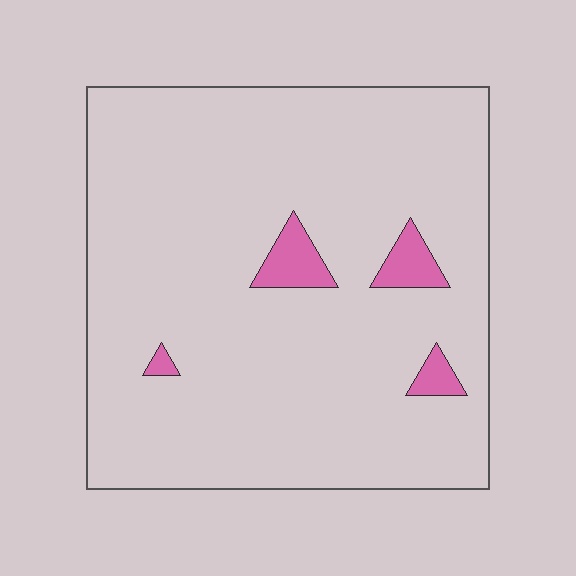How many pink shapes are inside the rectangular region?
4.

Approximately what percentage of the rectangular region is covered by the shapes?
Approximately 5%.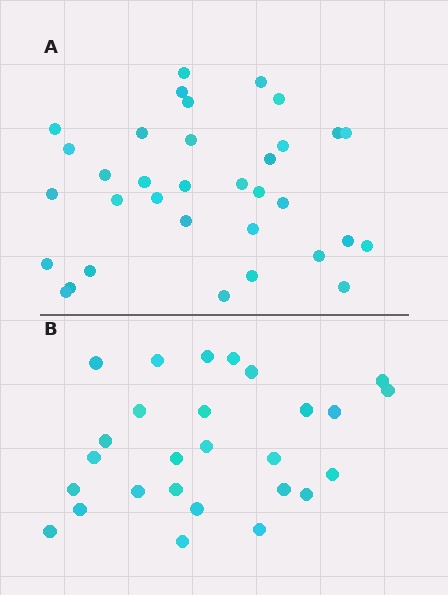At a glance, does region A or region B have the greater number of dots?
Region A (the top region) has more dots.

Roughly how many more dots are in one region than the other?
Region A has roughly 8 or so more dots than region B.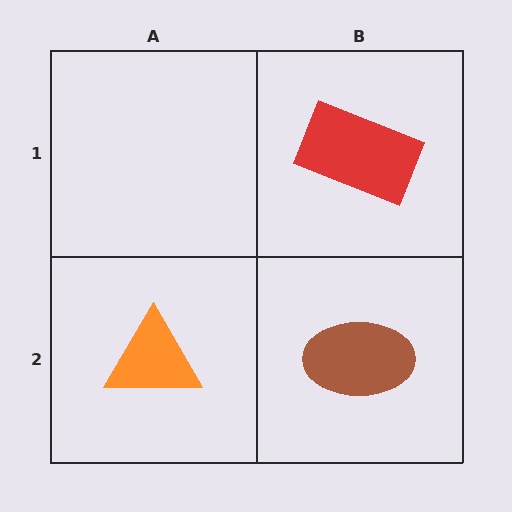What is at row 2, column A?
An orange triangle.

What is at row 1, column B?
A red rectangle.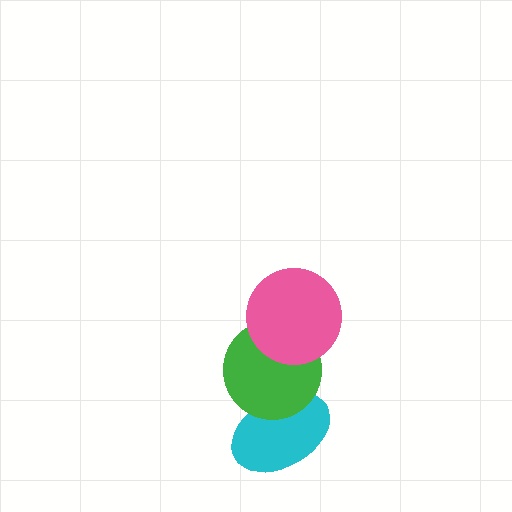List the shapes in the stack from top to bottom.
From top to bottom: the pink circle, the green circle, the cyan ellipse.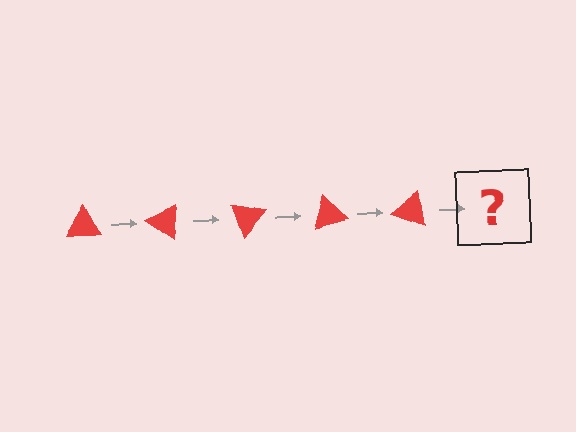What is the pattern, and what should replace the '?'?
The pattern is that the triangle rotates 35 degrees each step. The '?' should be a red triangle rotated 175 degrees.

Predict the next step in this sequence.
The next step is a red triangle rotated 175 degrees.